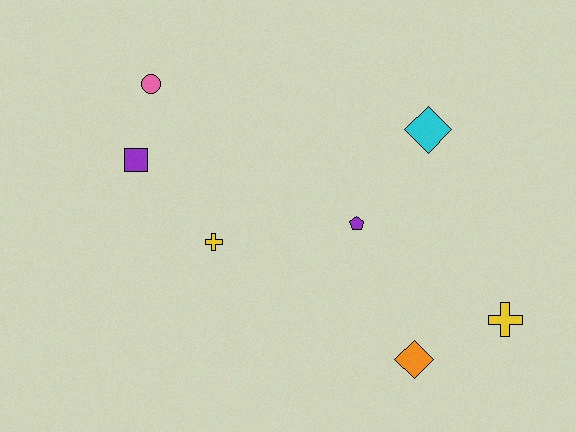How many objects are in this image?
There are 7 objects.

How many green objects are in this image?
There are no green objects.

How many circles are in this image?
There is 1 circle.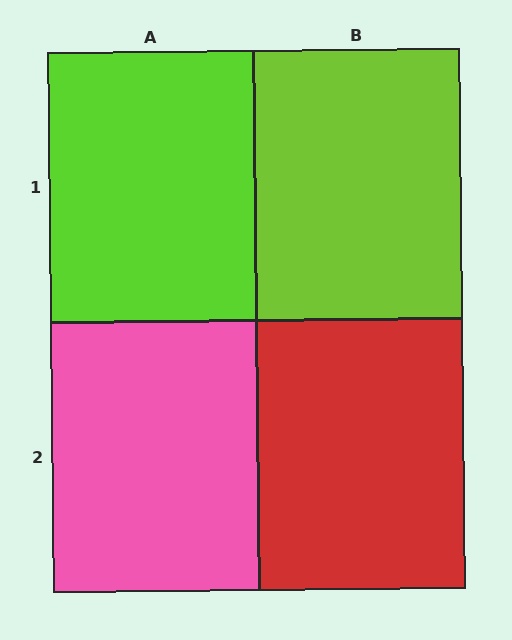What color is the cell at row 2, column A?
Pink.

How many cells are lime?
2 cells are lime.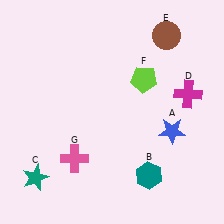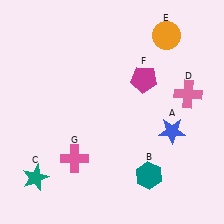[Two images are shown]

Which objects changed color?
D changed from magenta to pink. E changed from brown to orange. F changed from lime to magenta.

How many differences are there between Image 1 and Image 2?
There are 3 differences between the two images.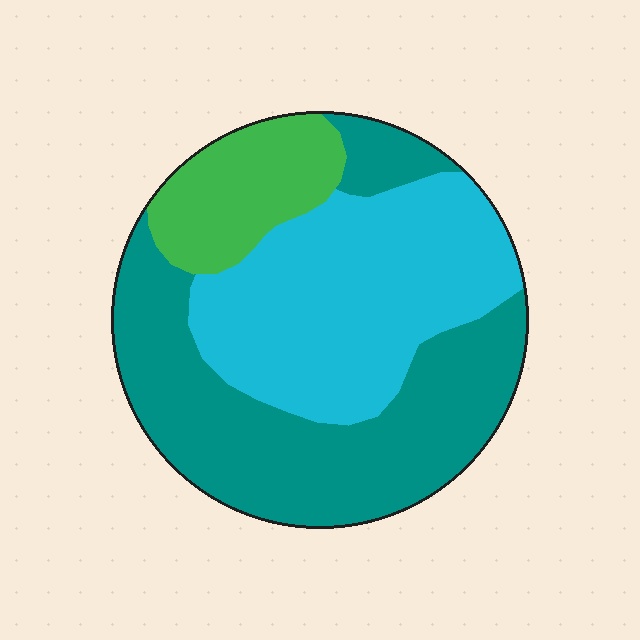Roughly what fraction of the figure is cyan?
Cyan takes up between a third and a half of the figure.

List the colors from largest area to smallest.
From largest to smallest: teal, cyan, green.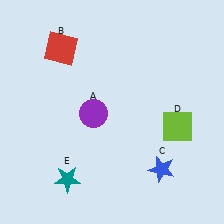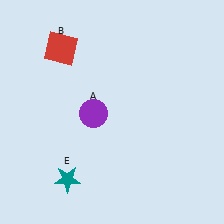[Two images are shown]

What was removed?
The lime square (D), the blue star (C) were removed in Image 2.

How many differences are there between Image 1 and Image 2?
There are 2 differences between the two images.